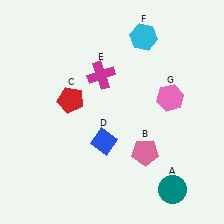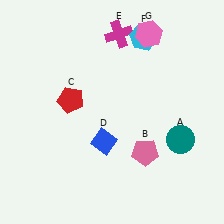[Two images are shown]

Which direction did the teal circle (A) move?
The teal circle (A) moved up.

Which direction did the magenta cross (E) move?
The magenta cross (E) moved up.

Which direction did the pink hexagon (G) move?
The pink hexagon (G) moved up.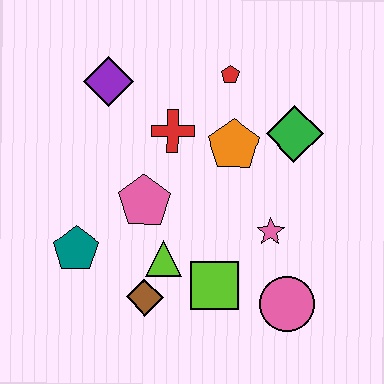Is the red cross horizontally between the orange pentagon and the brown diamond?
Yes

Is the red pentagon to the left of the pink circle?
Yes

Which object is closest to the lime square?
The lime triangle is closest to the lime square.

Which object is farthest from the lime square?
The purple diamond is farthest from the lime square.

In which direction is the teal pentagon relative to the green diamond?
The teal pentagon is to the left of the green diamond.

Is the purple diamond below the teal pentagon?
No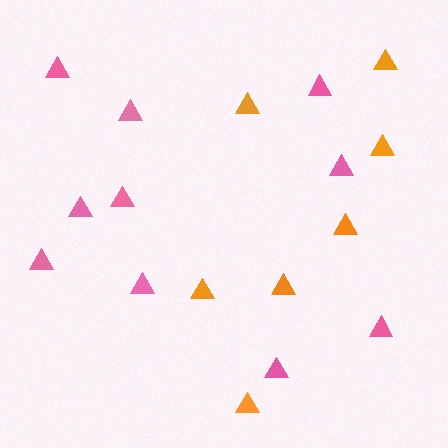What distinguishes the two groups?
There are 2 groups: one group of pink triangles (10) and one group of orange triangles (7).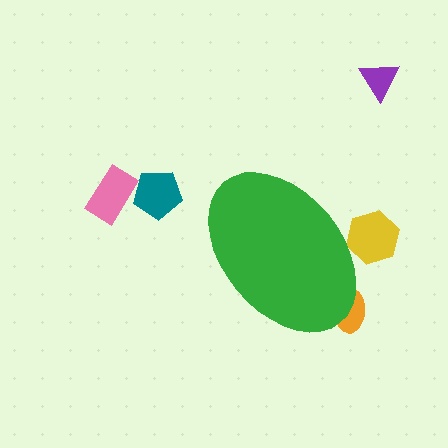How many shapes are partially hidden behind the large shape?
2 shapes are partially hidden.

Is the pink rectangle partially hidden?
No, the pink rectangle is fully visible.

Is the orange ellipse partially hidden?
Yes, the orange ellipse is partially hidden behind the green ellipse.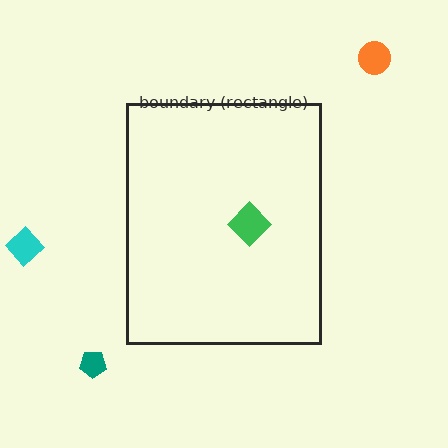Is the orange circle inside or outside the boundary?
Outside.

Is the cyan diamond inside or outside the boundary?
Outside.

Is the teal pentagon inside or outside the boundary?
Outside.